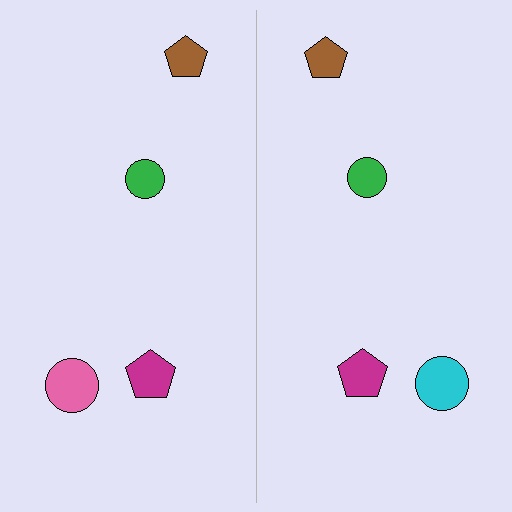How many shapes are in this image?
There are 8 shapes in this image.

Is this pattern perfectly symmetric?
No, the pattern is not perfectly symmetric. The cyan circle on the right side breaks the symmetry — its mirror counterpart is pink.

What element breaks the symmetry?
The cyan circle on the right side breaks the symmetry — its mirror counterpart is pink.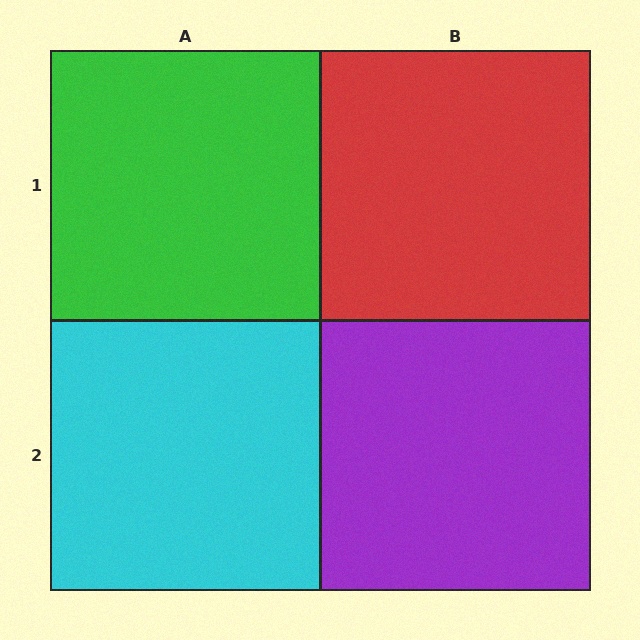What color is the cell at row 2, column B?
Purple.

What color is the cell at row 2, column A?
Cyan.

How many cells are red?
1 cell is red.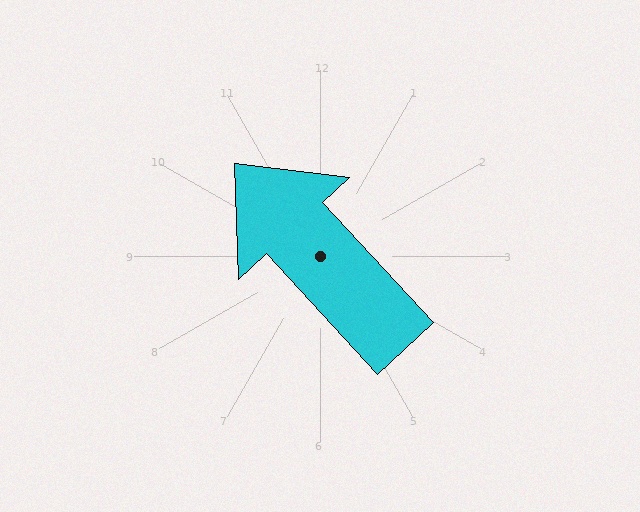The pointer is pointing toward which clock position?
Roughly 11 o'clock.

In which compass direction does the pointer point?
Northwest.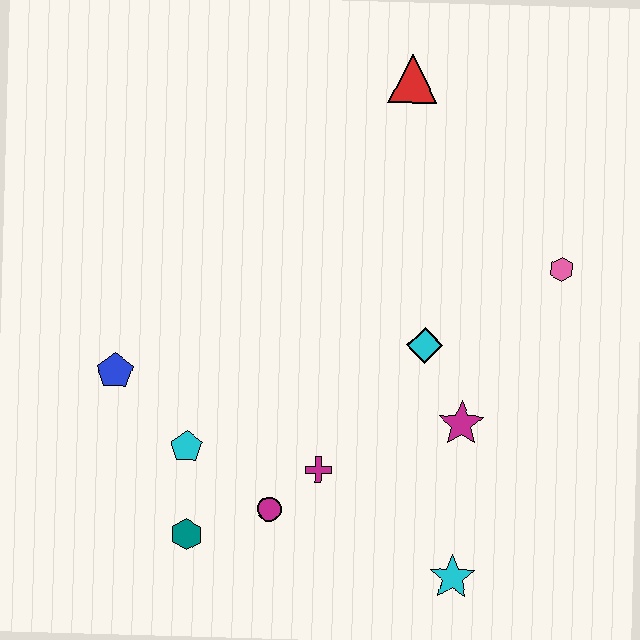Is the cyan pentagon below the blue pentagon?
Yes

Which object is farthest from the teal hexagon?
The red triangle is farthest from the teal hexagon.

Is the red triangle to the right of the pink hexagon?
No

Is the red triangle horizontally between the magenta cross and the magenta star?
Yes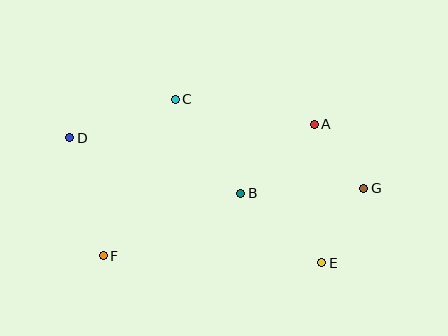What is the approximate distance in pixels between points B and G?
The distance between B and G is approximately 123 pixels.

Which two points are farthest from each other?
Points D and G are farthest from each other.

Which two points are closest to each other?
Points A and G are closest to each other.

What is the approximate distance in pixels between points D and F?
The distance between D and F is approximately 122 pixels.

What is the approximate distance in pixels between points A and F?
The distance between A and F is approximately 248 pixels.